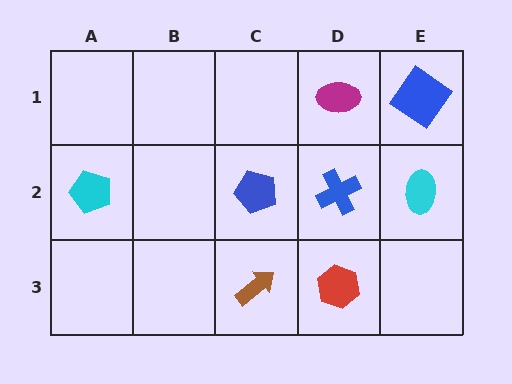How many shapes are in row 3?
2 shapes.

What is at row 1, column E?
A blue diamond.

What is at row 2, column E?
A cyan ellipse.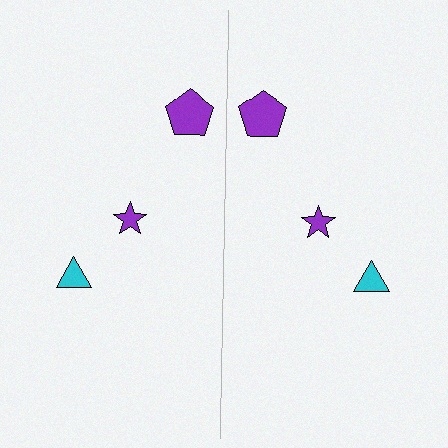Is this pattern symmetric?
Yes, this pattern has bilateral (reflection) symmetry.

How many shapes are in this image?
There are 6 shapes in this image.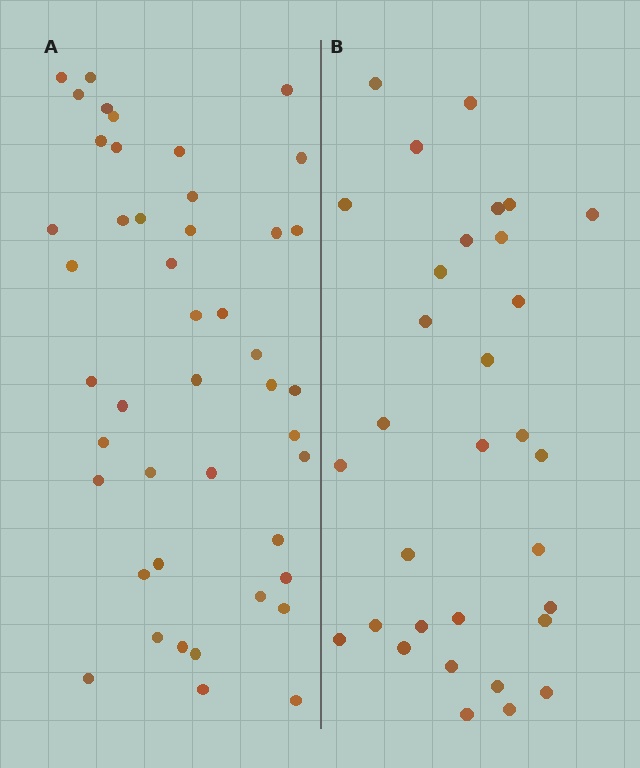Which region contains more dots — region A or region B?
Region A (the left region) has more dots.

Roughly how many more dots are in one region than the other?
Region A has approximately 15 more dots than region B.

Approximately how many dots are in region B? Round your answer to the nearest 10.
About 30 dots. (The exact count is 32, which rounds to 30.)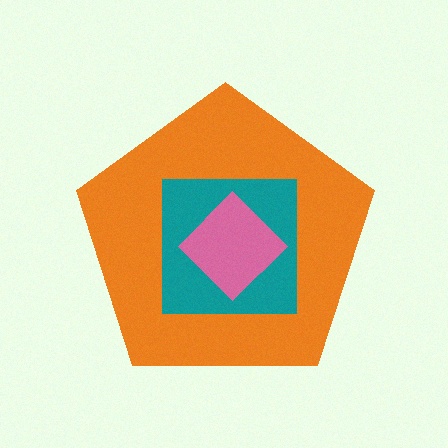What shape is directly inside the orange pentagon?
The teal square.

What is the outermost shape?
The orange pentagon.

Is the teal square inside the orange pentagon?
Yes.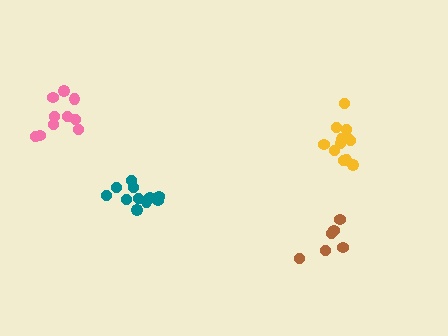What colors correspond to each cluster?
The clusters are colored: yellow, brown, pink, teal.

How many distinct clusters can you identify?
There are 4 distinct clusters.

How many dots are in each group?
Group 1: 12 dots, Group 2: 6 dots, Group 3: 10 dots, Group 4: 12 dots (40 total).